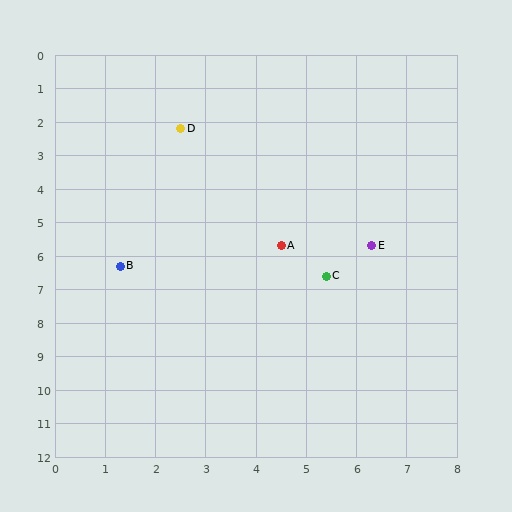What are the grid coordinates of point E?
Point E is at approximately (6.3, 5.7).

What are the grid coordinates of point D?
Point D is at approximately (2.5, 2.2).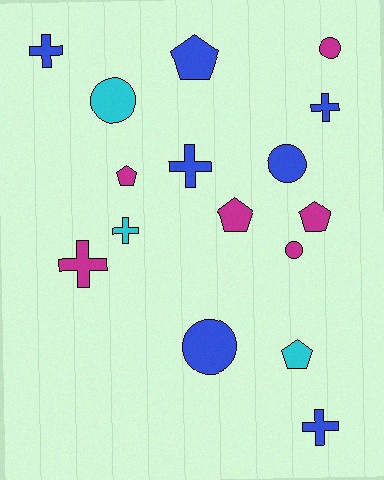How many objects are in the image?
There are 16 objects.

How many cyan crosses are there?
There is 1 cyan cross.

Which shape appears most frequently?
Cross, with 6 objects.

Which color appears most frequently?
Blue, with 7 objects.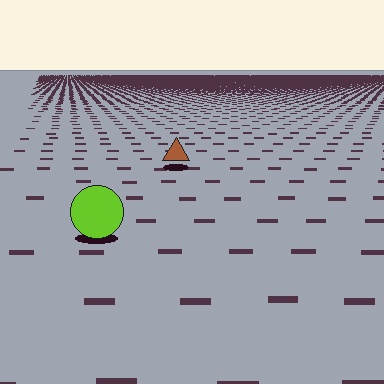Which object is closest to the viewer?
The lime circle is closest. The texture marks near it are larger and more spread out.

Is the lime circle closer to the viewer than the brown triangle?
Yes. The lime circle is closer — you can tell from the texture gradient: the ground texture is coarser near it.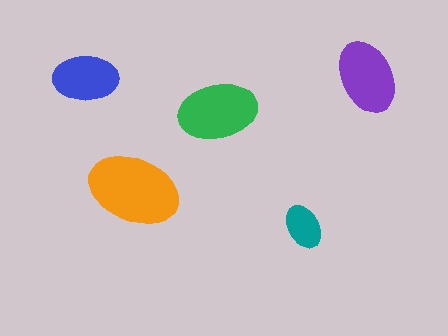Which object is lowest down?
The teal ellipse is bottommost.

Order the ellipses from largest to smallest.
the orange one, the green one, the purple one, the blue one, the teal one.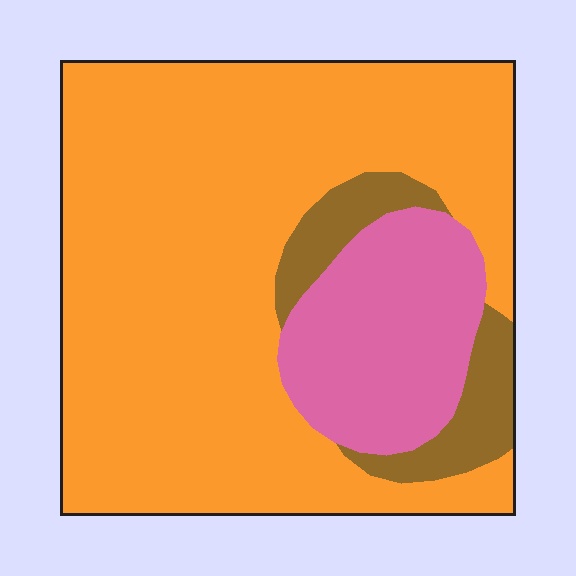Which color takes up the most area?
Orange, at roughly 70%.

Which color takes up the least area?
Brown, at roughly 10%.